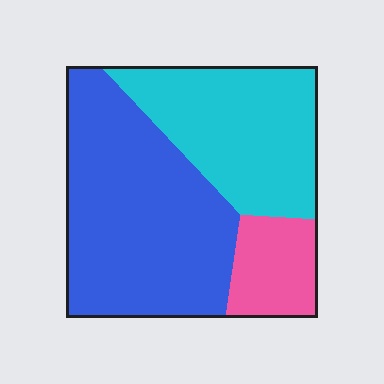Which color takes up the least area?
Pink, at roughly 15%.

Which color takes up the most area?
Blue, at roughly 50%.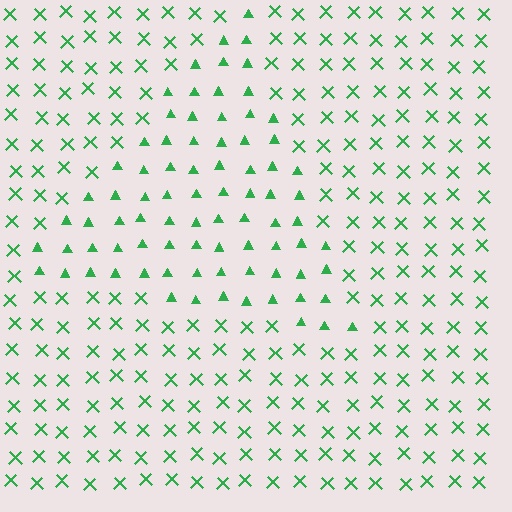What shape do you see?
I see a triangle.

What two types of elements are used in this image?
The image uses triangles inside the triangle region and X marks outside it.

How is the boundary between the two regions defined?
The boundary is defined by a change in element shape: triangles inside vs. X marks outside. All elements share the same color and spacing.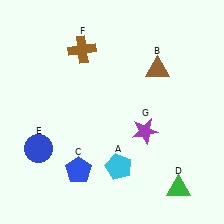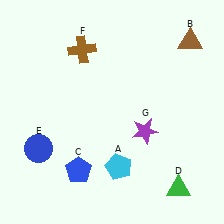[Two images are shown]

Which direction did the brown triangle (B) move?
The brown triangle (B) moved right.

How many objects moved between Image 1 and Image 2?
1 object moved between the two images.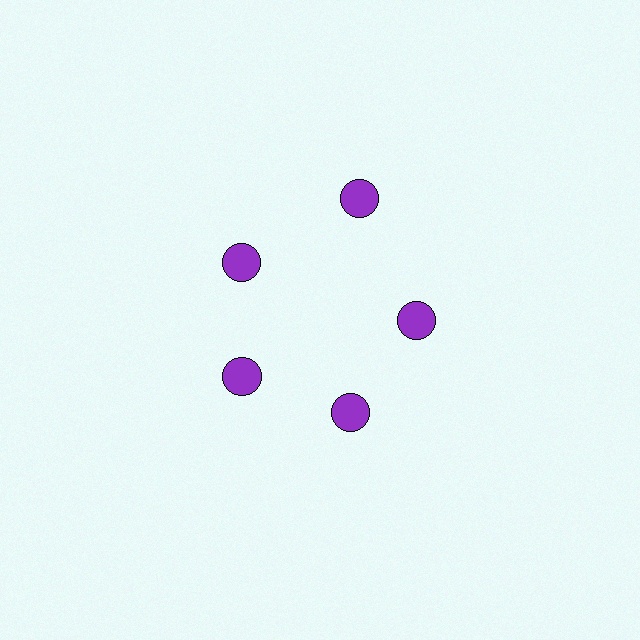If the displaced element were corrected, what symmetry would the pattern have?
It would have 5-fold rotational symmetry — the pattern would map onto itself every 72 degrees.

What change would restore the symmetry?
The symmetry would be restored by moving it inward, back onto the ring so that all 5 circles sit at equal angles and equal distance from the center.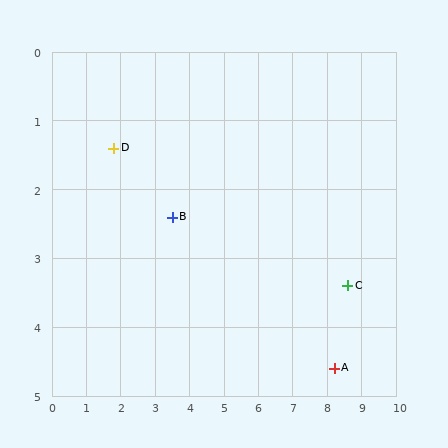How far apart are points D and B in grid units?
Points D and B are about 2.0 grid units apart.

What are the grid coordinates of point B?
Point B is at approximately (3.5, 2.4).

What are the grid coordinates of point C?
Point C is at approximately (8.6, 3.4).